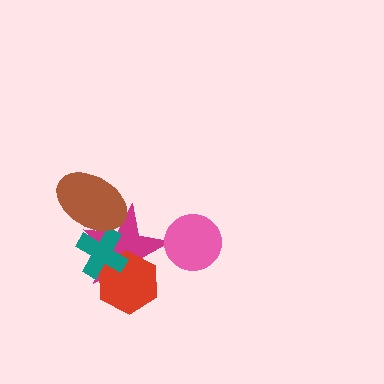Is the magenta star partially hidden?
Yes, it is partially covered by another shape.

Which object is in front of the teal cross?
The brown ellipse is in front of the teal cross.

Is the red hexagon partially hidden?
Yes, it is partially covered by another shape.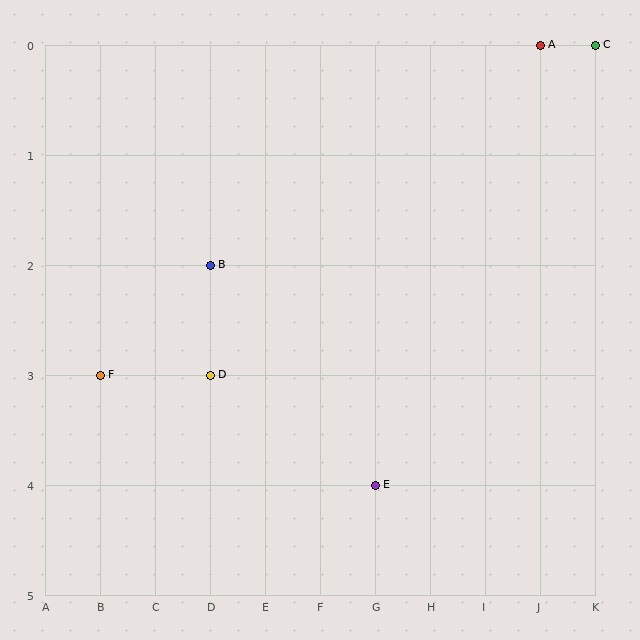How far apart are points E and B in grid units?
Points E and B are 3 columns and 2 rows apart (about 3.6 grid units diagonally).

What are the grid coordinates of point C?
Point C is at grid coordinates (K, 0).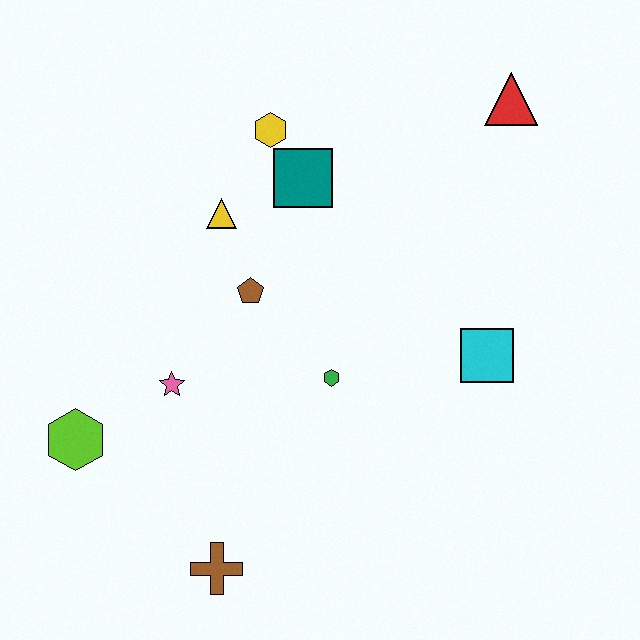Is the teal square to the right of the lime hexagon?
Yes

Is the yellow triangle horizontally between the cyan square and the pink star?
Yes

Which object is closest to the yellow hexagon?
The teal square is closest to the yellow hexagon.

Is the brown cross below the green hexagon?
Yes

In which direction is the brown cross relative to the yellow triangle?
The brown cross is below the yellow triangle.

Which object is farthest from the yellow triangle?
The brown cross is farthest from the yellow triangle.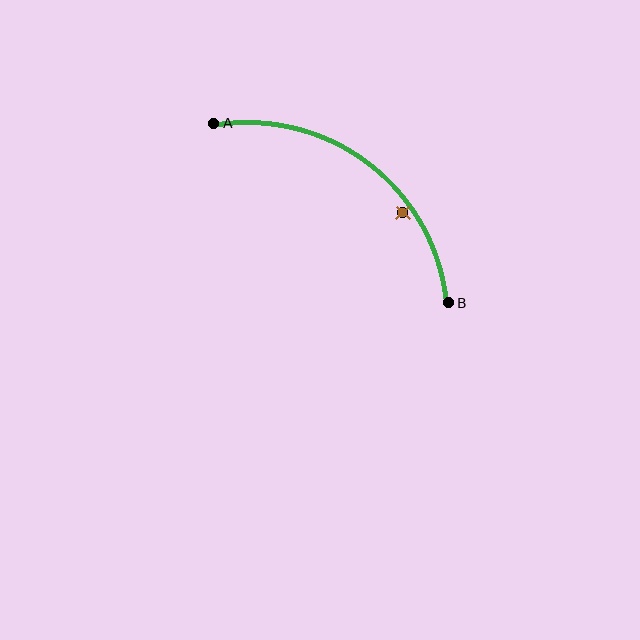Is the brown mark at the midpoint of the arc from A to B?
No — the brown mark does not lie on the arc at all. It sits slightly inside the curve.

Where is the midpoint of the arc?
The arc midpoint is the point on the curve farthest from the straight line joining A and B. It sits above and to the right of that line.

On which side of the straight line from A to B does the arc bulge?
The arc bulges above and to the right of the straight line connecting A and B.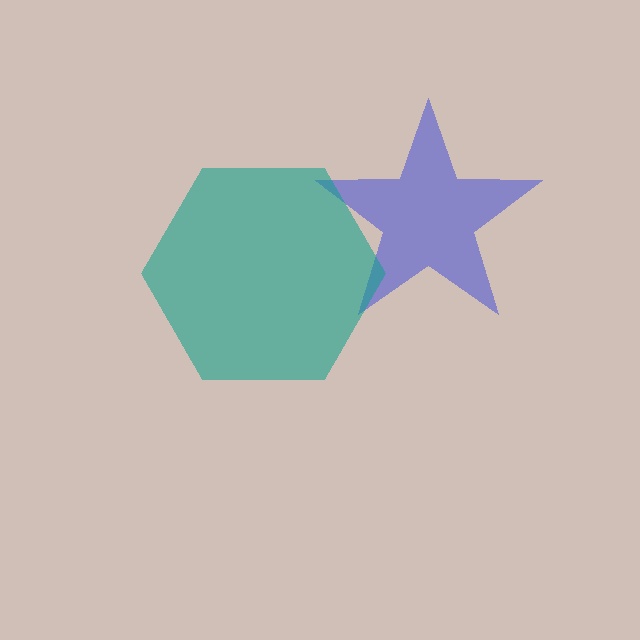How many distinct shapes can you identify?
There are 2 distinct shapes: a blue star, a teal hexagon.